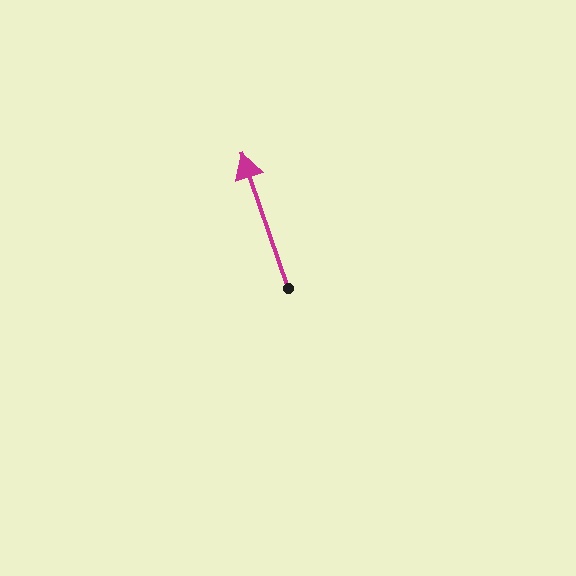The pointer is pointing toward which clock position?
Roughly 11 o'clock.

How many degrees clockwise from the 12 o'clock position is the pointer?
Approximately 341 degrees.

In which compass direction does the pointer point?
North.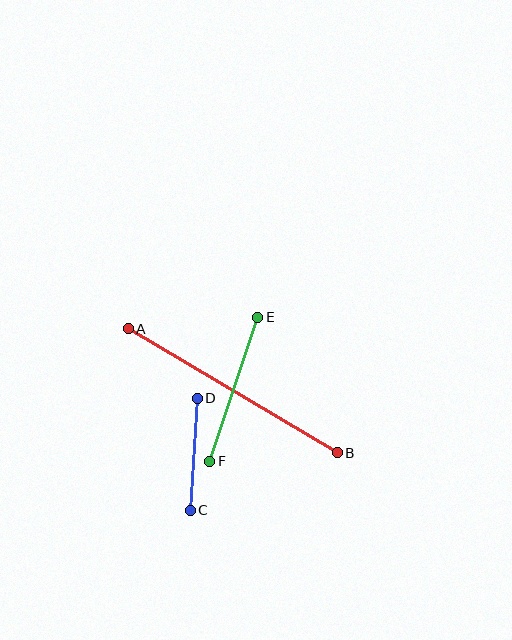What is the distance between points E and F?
The distance is approximately 151 pixels.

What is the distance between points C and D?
The distance is approximately 112 pixels.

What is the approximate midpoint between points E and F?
The midpoint is at approximately (234, 389) pixels.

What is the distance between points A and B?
The distance is approximately 243 pixels.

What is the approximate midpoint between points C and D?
The midpoint is at approximately (194, 454) pixels.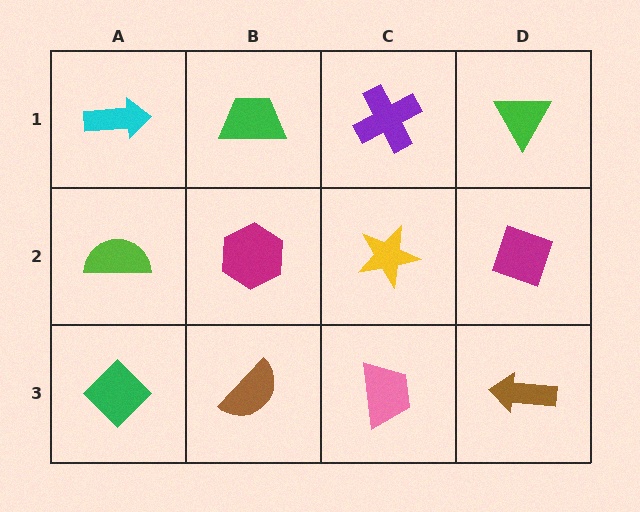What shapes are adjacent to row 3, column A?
A lime semicircle (row 2, column A), a brown semicircle (row 3, column B).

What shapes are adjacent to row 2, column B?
A green trapezoid (row 1, column B), a brown semicircle (row 3, column B), a lime semicircle (row 2, column A), a yellow star (row 2, column C).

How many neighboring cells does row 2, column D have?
3.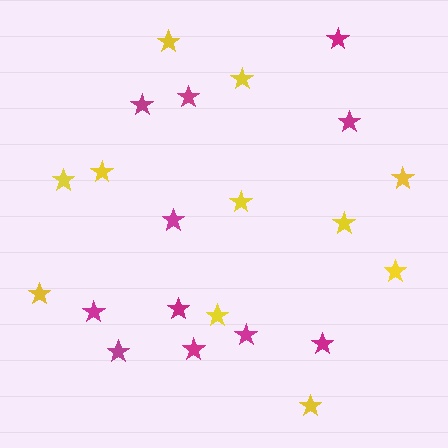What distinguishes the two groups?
There are 2 groups: one group of magenta stars (11) and one group of yellow stars (11).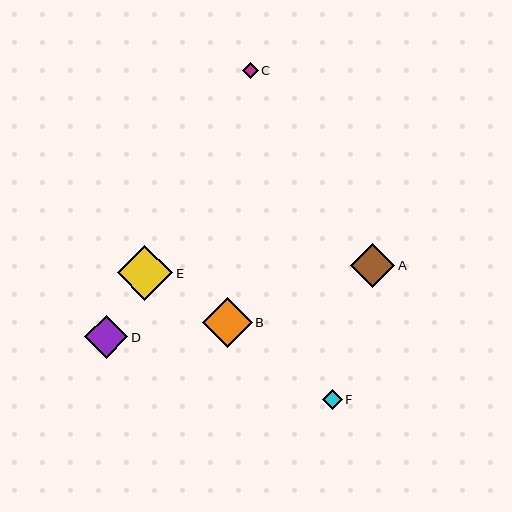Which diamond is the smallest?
Diamond C is the smallest with a size of approximately 16 pixels.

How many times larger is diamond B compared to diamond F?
Diamond B is approximately 2.5 times the size of diamond F.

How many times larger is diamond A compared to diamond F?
Diamond A is approximately 2.2 times the size of diamond F.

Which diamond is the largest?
Diamond E is the largest with a size of approximately 55 pixels.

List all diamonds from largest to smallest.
From largest to smallest: E, B, A, D, F, C.